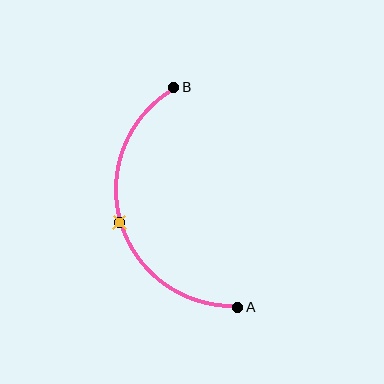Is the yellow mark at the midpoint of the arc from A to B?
Yes. The yellow mark lies on the arc at equal arc-length from both A and B — it is the arc midpoint.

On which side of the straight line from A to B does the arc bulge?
The arc bulges to the left of the straight line connecting A and B.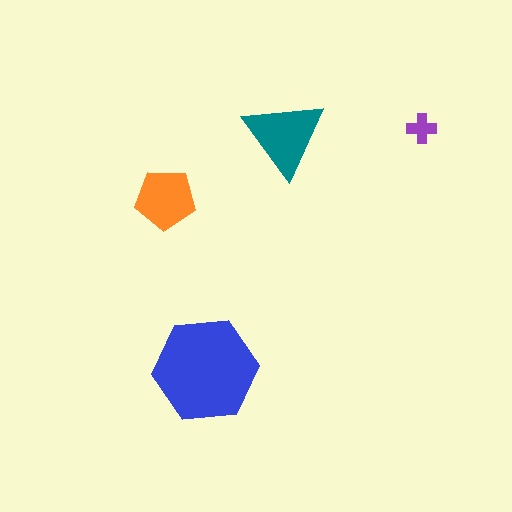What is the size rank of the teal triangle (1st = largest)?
2nd.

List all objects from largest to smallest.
The blue hexagon, the teal triangle, the orange pentagon, the purple cross.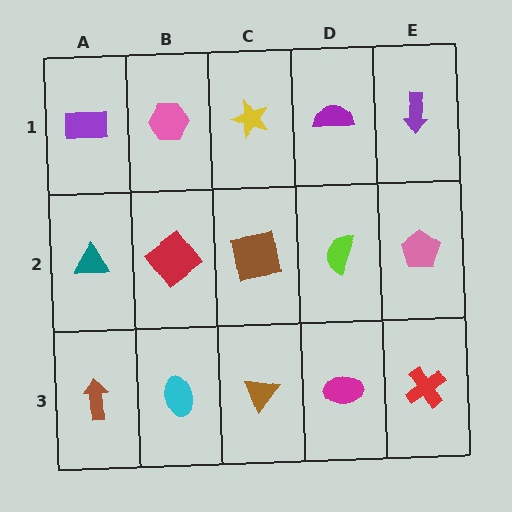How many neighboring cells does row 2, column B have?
4.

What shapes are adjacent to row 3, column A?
A teal triangle (row 2, column A), a cyan ellipse (row 3, column B).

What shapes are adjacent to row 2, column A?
A purple rectangle (row 1, column A), a brown arrow (row 3, column A), a red diamond (row 2, column B).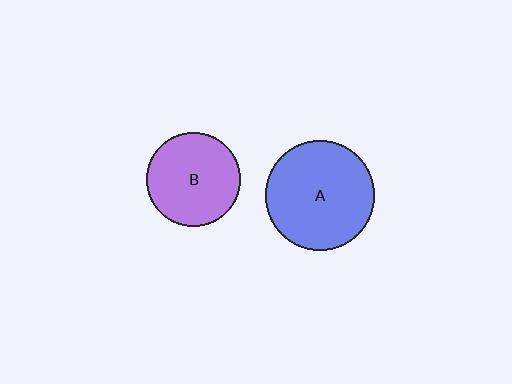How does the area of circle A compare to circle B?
Approximately 1.4 times.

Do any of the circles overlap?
No, none of the circles overlap.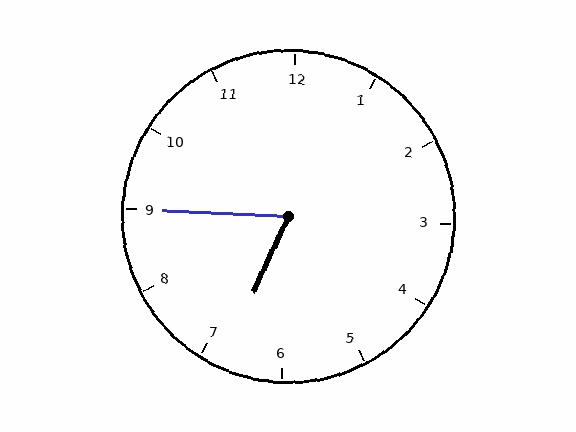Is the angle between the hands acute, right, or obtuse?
It is acute.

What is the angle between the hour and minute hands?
Approximately 68 degrees.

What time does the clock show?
6:45.